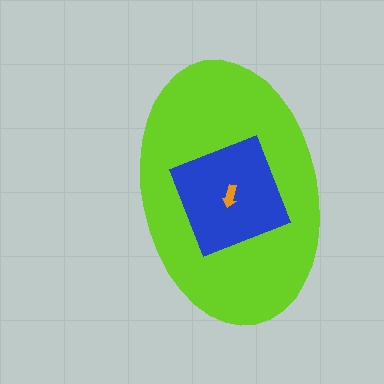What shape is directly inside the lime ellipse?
The blue square.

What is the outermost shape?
The lime ellipse.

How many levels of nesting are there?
3.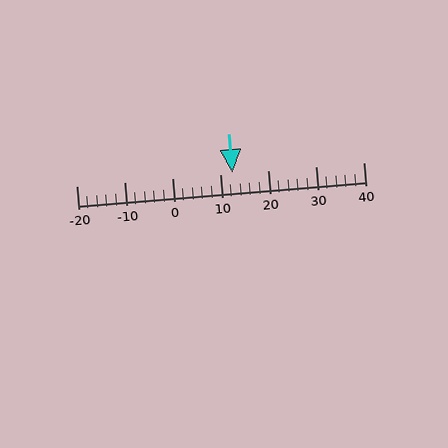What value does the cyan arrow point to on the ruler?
The cyan arrow points to approximately 13.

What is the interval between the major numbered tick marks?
The major tick marks are spaced 10 units apart.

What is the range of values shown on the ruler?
The ruler shows values from -20 to 40.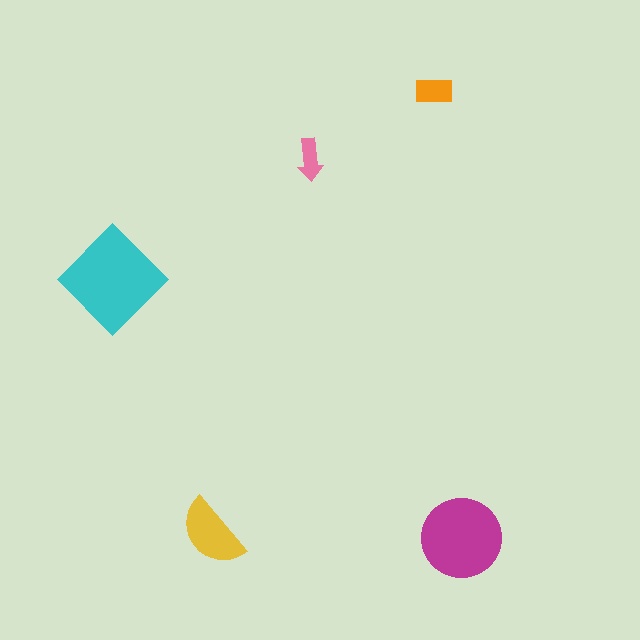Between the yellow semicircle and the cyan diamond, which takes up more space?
The cyan diamond.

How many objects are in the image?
There are 5 objects in the image.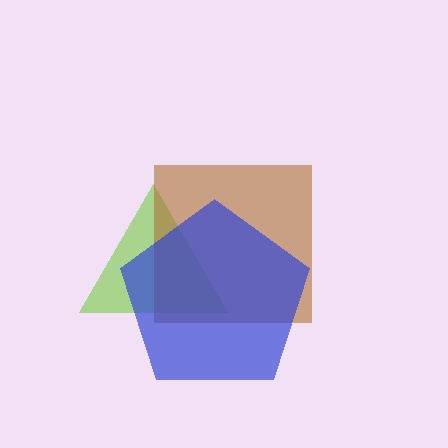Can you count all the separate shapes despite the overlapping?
Yes, there are 3 separate shapes.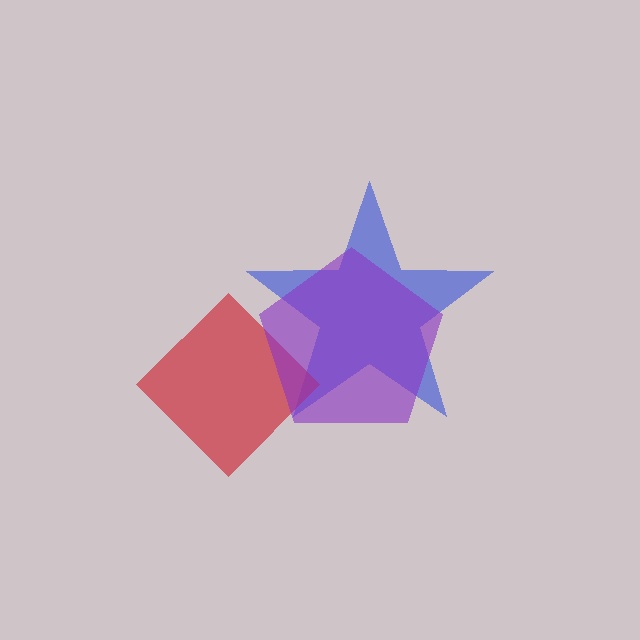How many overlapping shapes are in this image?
There are 3 overlapping shapes in the image.